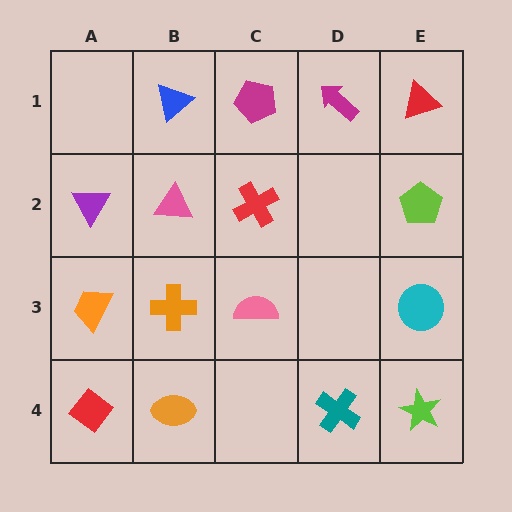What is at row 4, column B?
An orange ellipse.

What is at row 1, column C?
A magenta pentagon.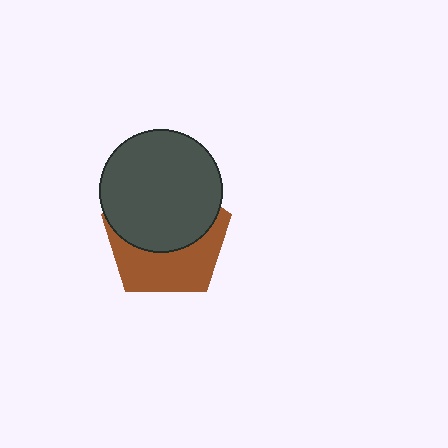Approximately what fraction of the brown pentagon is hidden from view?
Roughly 55% of the brown pentagon is hidden behind the dark gray circle.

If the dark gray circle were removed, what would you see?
You would see the complete brown pentagon.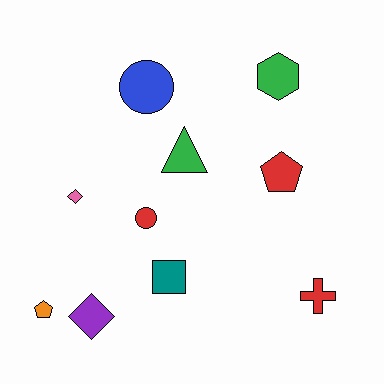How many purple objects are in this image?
There is 1 purple object.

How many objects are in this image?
There are 10 objects.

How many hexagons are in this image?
There is 1 hexagon.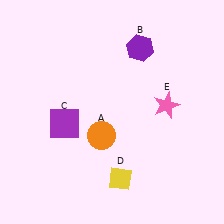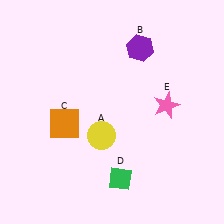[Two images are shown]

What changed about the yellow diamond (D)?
In Image 1, D is yellow. In Image 2, it changed to green.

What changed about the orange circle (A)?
In Image 1, A is orange. In Image 2, it changed to yellow.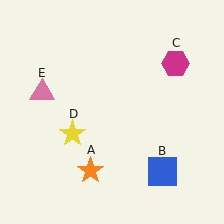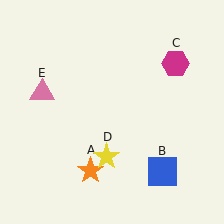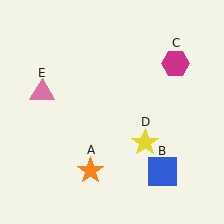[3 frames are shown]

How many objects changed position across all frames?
1 object changed position: yellow star (object D).